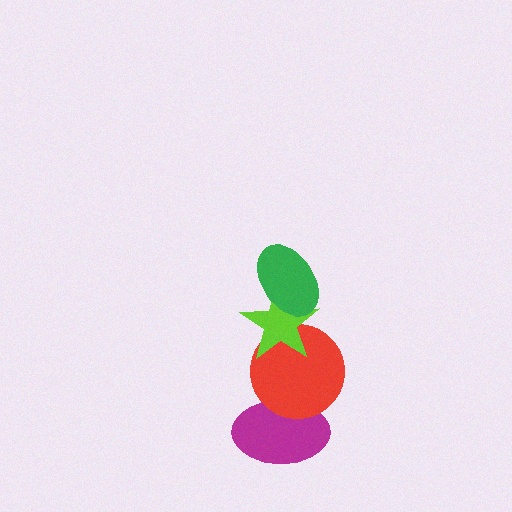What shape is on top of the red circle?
The lime star is on top of the red circle.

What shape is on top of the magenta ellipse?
The red circle is on top of the magenta ellipse.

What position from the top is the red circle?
The red circle is 3rd from the top.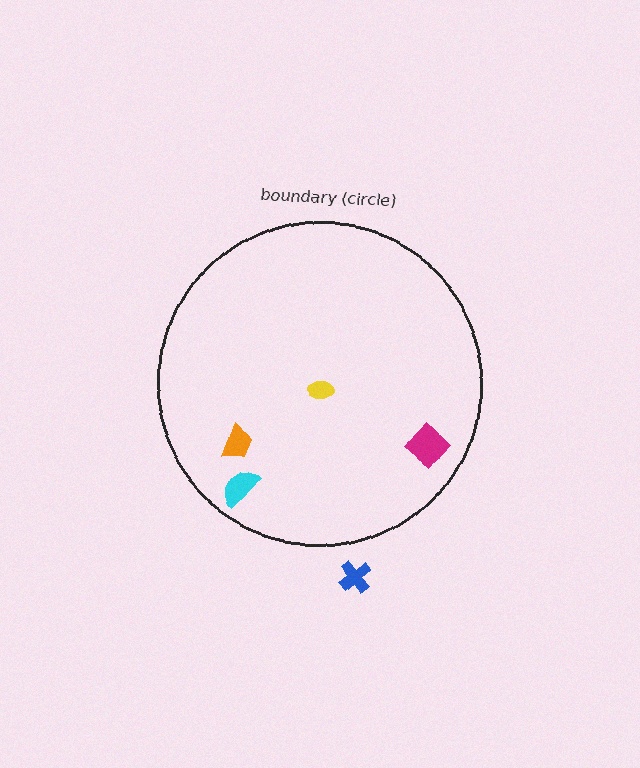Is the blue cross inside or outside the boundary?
Outside.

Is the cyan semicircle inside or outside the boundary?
Inside.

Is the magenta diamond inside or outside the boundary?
Inside.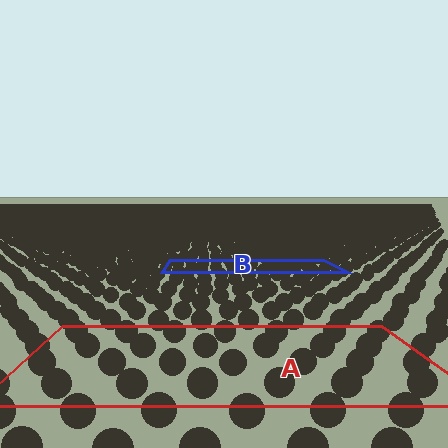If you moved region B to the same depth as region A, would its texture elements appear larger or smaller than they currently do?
They would appear larger. At a closer depth, the same texture elements are projected at a bigger on-screen size.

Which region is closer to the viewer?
Region A is closer. The texture elements there are larger and more spread out.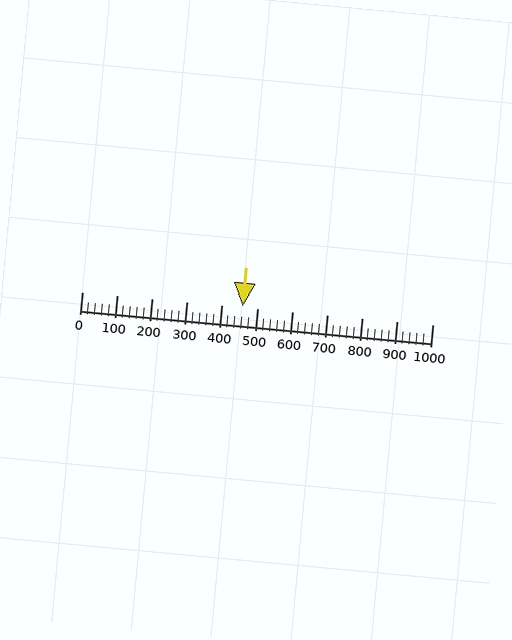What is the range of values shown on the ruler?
The ruler shows values from 0 to 1000.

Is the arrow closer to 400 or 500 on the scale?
The arrow is closer to 500.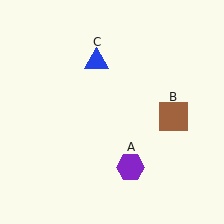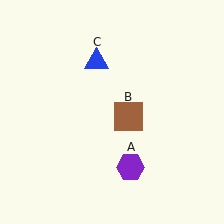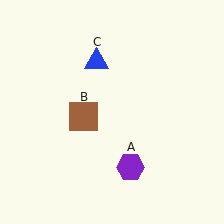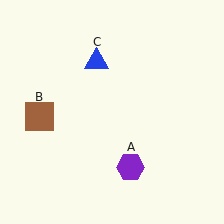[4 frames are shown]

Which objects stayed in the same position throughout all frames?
Purple hexagon (object A) and blue triangle (object C) remained stationary.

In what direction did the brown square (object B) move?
The brown square (object B) moved left.